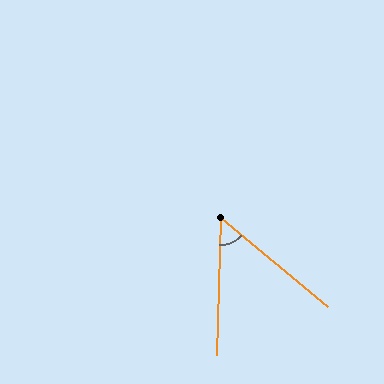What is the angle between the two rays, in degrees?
Approximately 52 degrees.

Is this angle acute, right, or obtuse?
It is acute.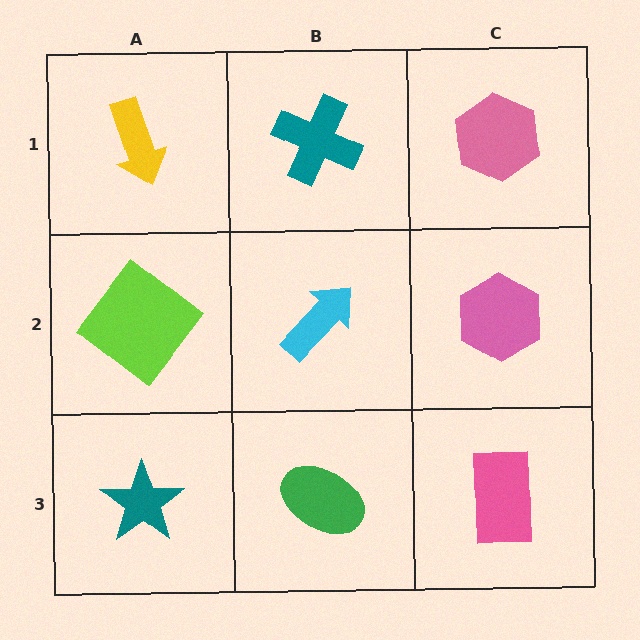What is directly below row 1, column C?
A pink hexagon.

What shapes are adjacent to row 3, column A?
A lime diamond (row 2, column A), a green ellipse (row 3, column B).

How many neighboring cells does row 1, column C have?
2.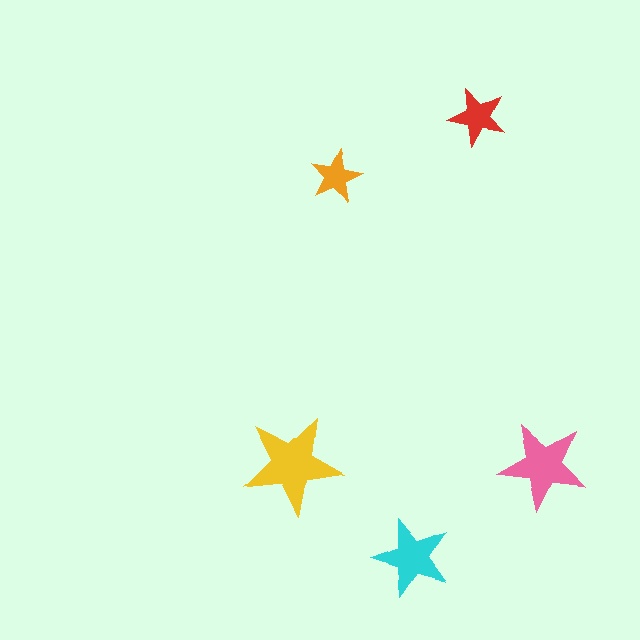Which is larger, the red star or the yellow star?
The yellow one.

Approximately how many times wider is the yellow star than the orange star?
About 2 times wider.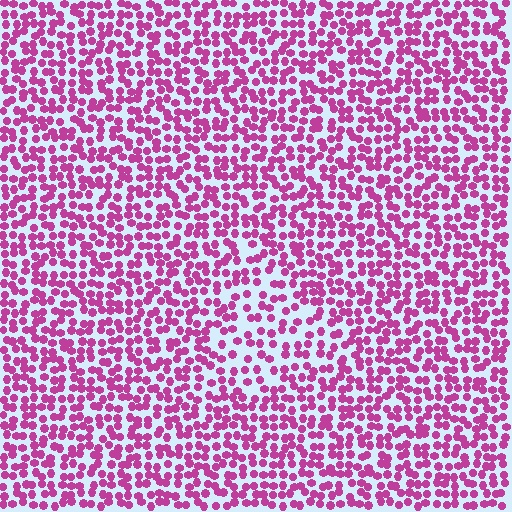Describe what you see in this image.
The image contains small magenta elements arranged at two different densities. A triangle-shaped region is visible where the elements are less densely packed than the surrounding area.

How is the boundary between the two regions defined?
The boundary is defined by a change in element density (approximately 1.6x ratio). All elements are the same color, size, and shape.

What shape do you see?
I see a triangle.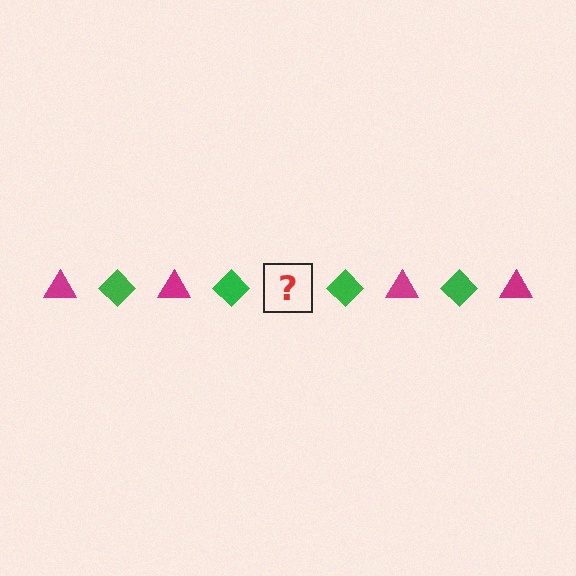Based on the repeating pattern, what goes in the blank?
The blank should be a magenta triangle.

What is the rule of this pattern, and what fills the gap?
The rule is that the pattern alternates between magenta triangle and green diamond. The gap should be filled with a magenta triangle.